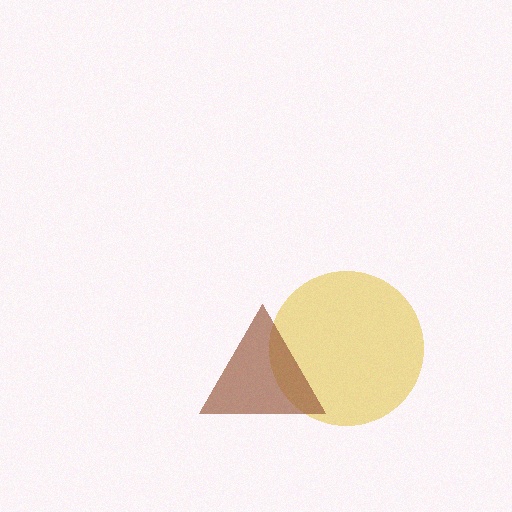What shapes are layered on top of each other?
The layered shapes are: a yellow circle, a brown triangle.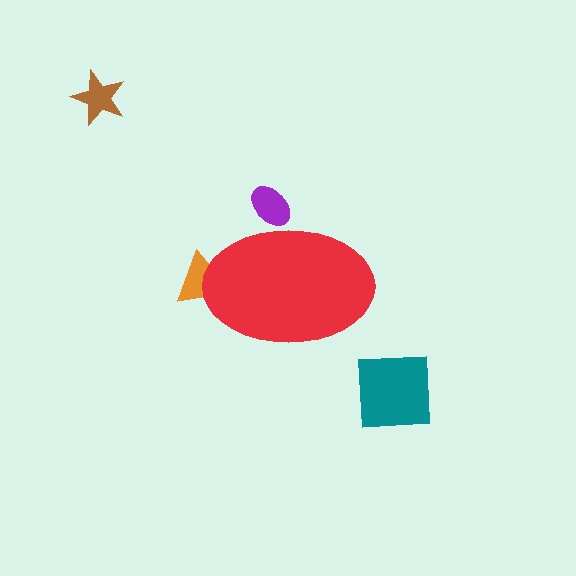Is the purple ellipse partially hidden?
Yes, the purple ellipse is partially hidden behind the red ellipse.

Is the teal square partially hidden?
No, the teal square is fully visible.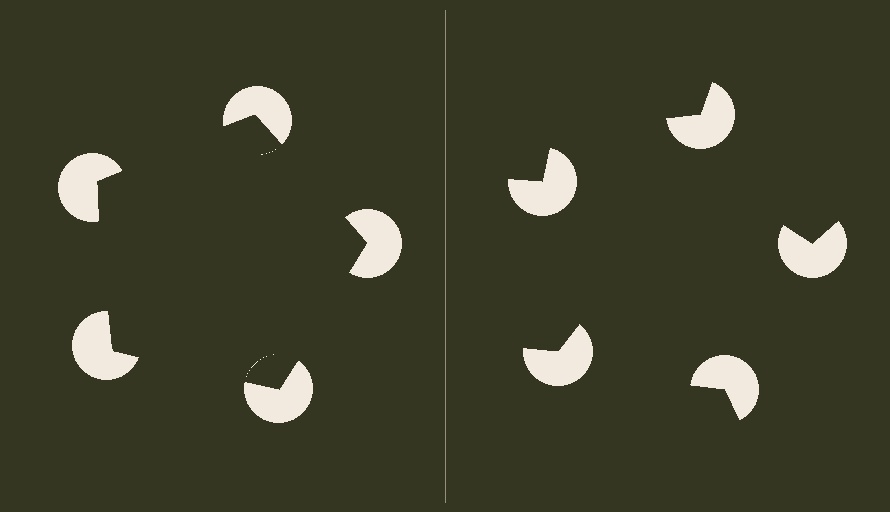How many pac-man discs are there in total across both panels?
10 — 5 on each side.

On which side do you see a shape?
An illusory pentagon appears on the left side. On the right side the wedge cuts are rotated, so no coherent shape forms.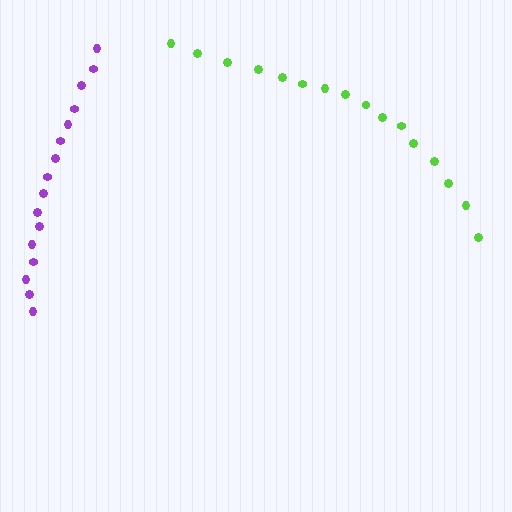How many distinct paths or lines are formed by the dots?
There are 2 distinct paths.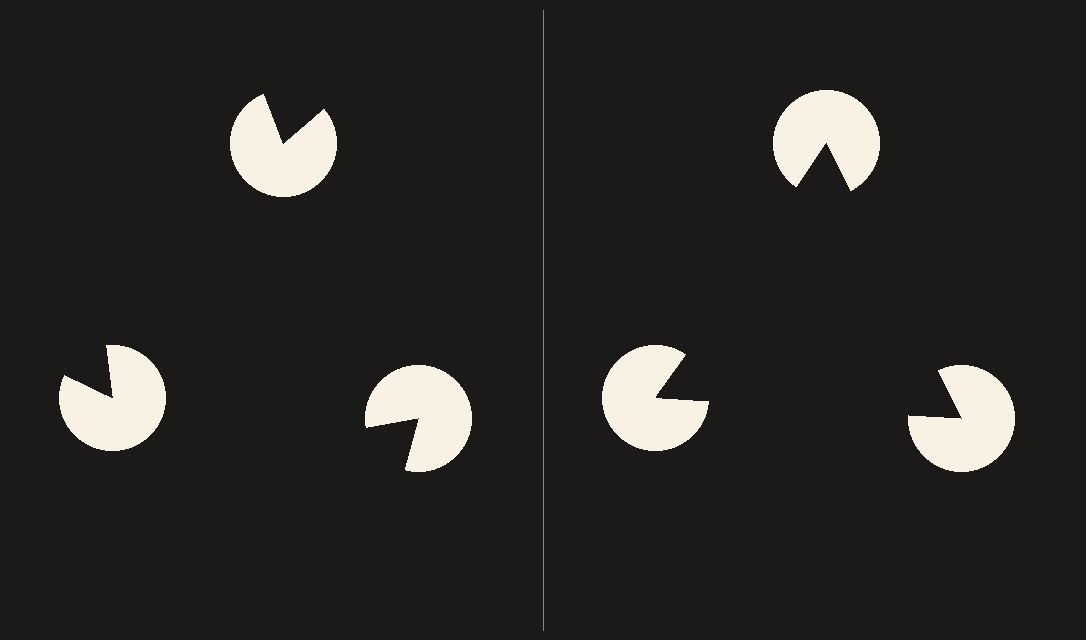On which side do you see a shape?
An illusory triangle appears on the right side. On the left side the wedge cuts are rotated, so no coherent shape forms.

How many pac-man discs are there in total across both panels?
6 — 3 on each side.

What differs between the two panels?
The pac-man discs are positioned identically on both sides; only the wedge orientations differ. On the right they align to a triangle; on the left they are misaligned.